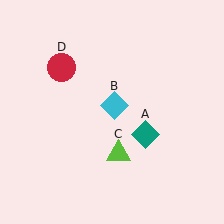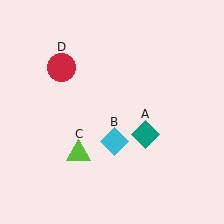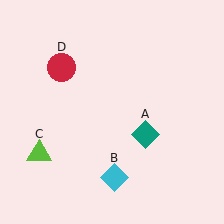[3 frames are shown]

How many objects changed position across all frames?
2 objects changed position: cyan diamond (object B), lime triangle (object C).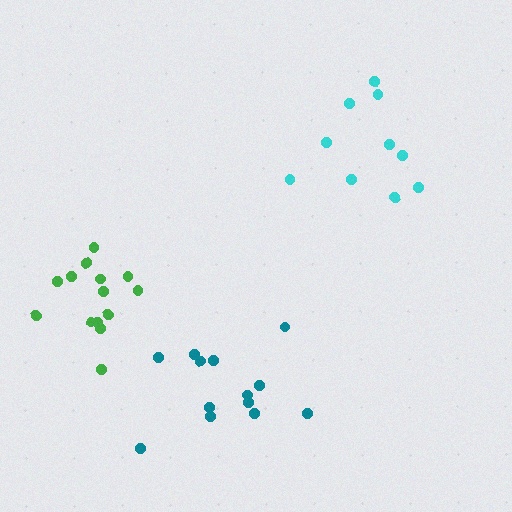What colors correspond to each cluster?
The clusters are colored: teal, green, cyan.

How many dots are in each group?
Group 1: 13 dots, Group 2: 14 dots, Group 3: 10 dots (37 total).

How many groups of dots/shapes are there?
There are 3 groups.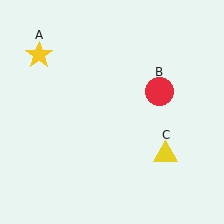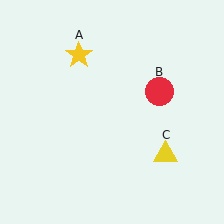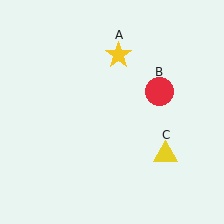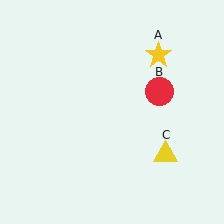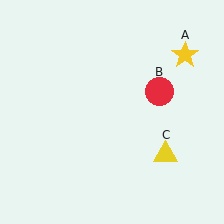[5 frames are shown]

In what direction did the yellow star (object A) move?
The yellow star (object A) moved right.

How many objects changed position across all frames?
1 object changed position: yellow star (object A).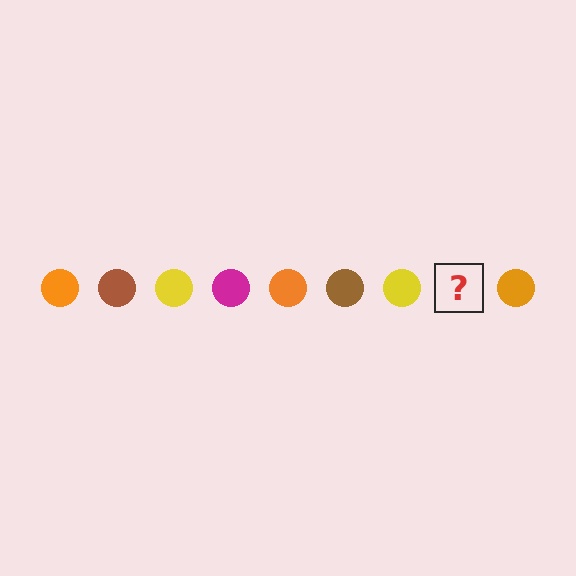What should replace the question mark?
The question mark should be replaced with a magenta circle.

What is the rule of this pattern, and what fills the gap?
The rule is that the pattern cycles through orange, brown, yellow, magenta circles. The gap should be filled with a magenta circle.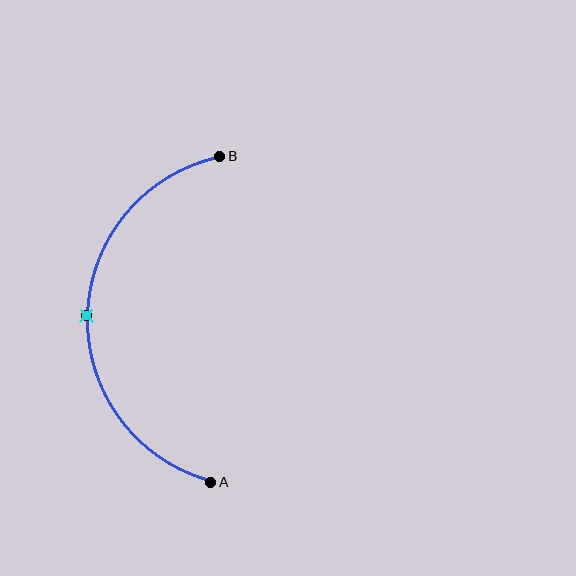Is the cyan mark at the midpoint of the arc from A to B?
Yes. The cyan mark lies on the arc at equal arc-length from both A and B — it is the arc midpoint.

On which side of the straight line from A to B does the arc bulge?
The arc bulges to the left of the straight line connecting A and B.